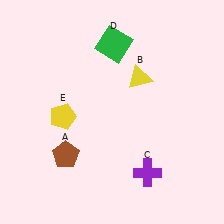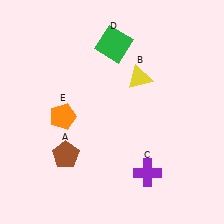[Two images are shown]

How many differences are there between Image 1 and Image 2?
There is 1 difference between the two images.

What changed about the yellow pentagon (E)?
In Image 1, E is yellow. In Image 2, it changed to orange.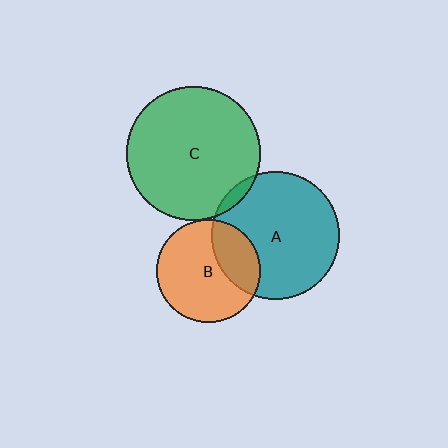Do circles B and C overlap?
Yes.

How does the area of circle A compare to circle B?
Approximately 1.5 times.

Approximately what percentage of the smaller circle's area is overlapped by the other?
Approximately 5%.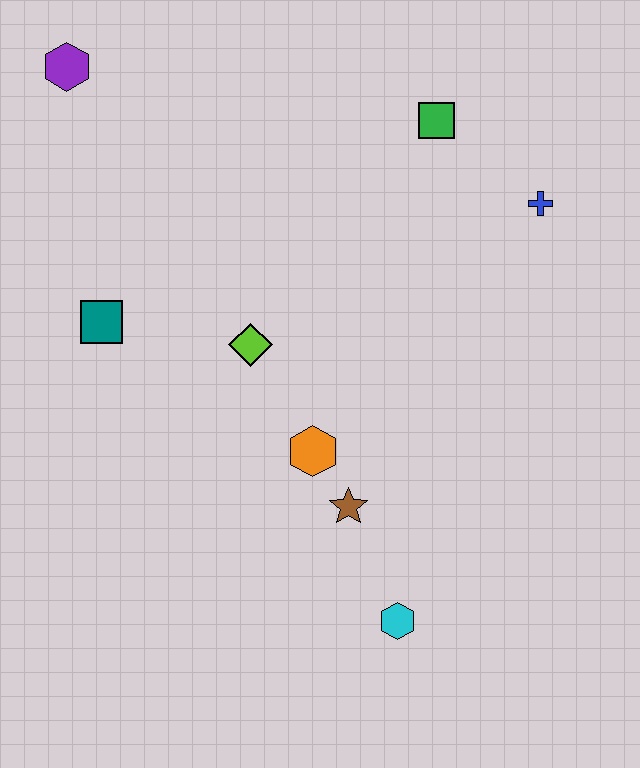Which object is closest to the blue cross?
The green square is closest to the blue cross.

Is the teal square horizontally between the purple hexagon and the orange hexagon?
Yes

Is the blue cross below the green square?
Yes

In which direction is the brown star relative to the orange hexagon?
The brown star is below the orange hexagon.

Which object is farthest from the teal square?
The blue cross is farthest from the teal square.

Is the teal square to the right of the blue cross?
No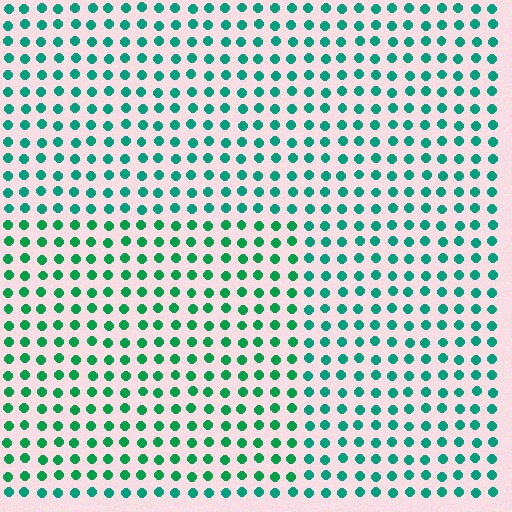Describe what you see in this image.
The image is filled with small teal elements in a uniform arrangement. A rectangle-shaped region is visible where the elements are tinted to a slightly different hue, forming a subtle color boundary.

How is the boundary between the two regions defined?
The boundary is defined purely by a slight shift in hue (about 20 degrees). Spacing, size, and orientation are identical on both sides.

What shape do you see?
I see a rectangle.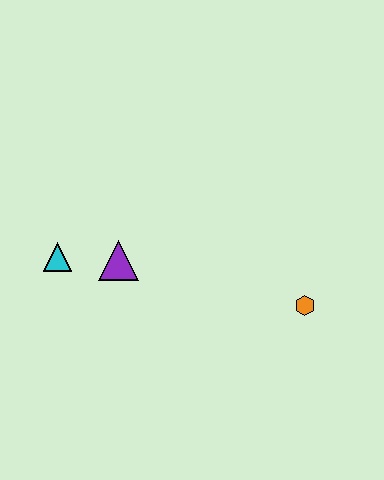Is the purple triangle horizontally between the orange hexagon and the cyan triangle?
Yes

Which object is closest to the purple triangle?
The cyan triangle is closest to the purple triangle.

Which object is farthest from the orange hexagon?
The cyan triangle is farthest from the orange hexagon.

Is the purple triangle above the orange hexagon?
Yes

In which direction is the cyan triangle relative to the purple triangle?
The cyan triangle is to the left of the purple triangle.